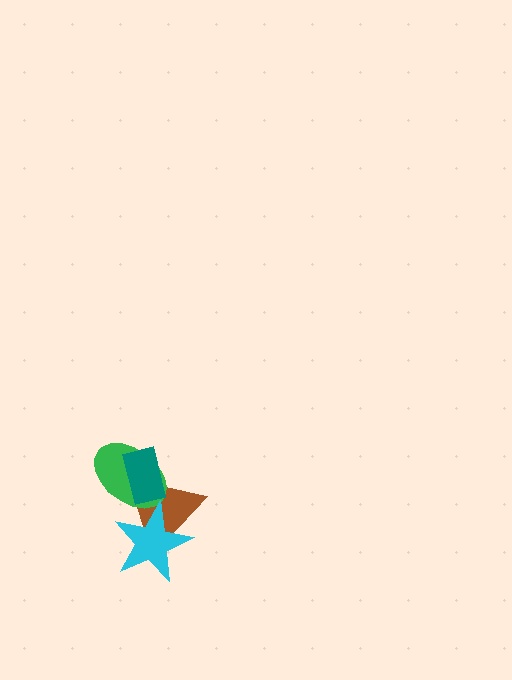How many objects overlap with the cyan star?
2 objects overlap with the cyan star.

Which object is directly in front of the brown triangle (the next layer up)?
The green ellipse is directly in front of the brown triangle.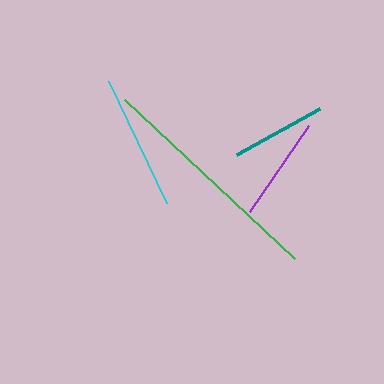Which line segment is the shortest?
The teal line is the shortest at approximately 94 pixels.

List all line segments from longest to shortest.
From longest to shortest: green, cyan, purple, teal.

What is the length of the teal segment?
The teal segment is approximately 94 pixels long.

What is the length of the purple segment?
The purple segment is approximately 103 pixels long.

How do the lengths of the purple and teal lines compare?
The purple and teal lines are approximately the same length.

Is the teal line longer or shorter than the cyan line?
The cyan line is longer than the teal line.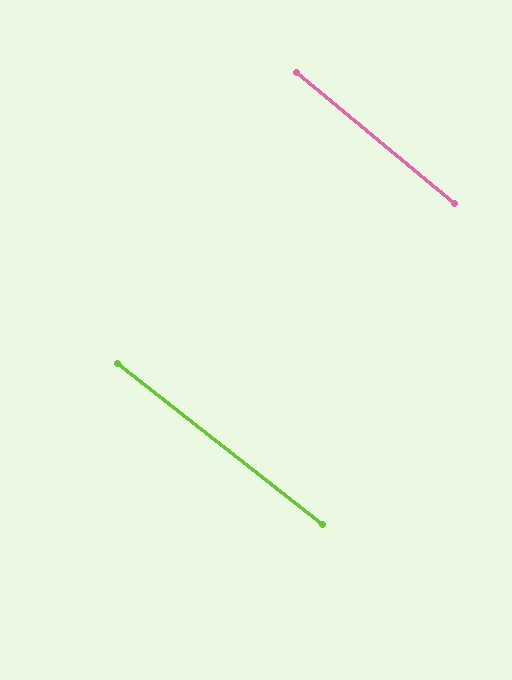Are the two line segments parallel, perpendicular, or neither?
Parallel — their directions differ by only 1.7°.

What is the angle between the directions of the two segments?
Approximately 2 degrees.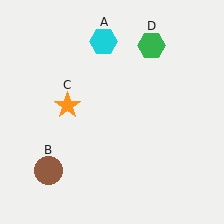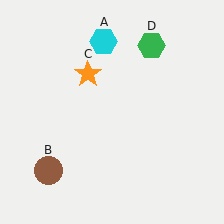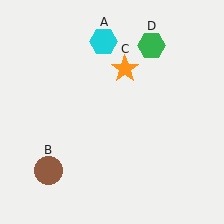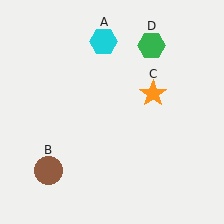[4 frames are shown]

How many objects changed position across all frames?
1 object changed position: orange star (object C).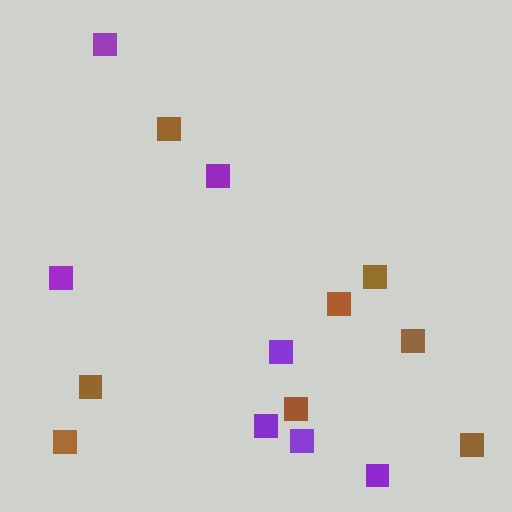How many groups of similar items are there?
There are 2 groups: one group of purple squares (7) and one group of brown squares (8).